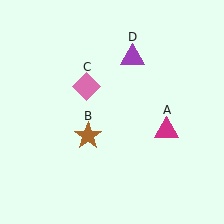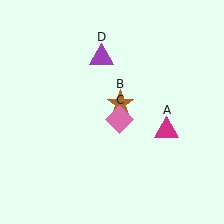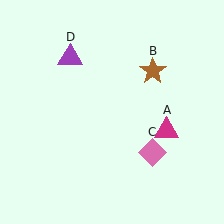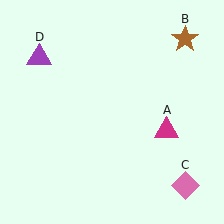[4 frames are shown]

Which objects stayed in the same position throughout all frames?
Magenta triangle (object A) remained stationary.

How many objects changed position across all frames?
3 objects changed position: brown star (object B), pink diamond (object C), purple triangle (object D).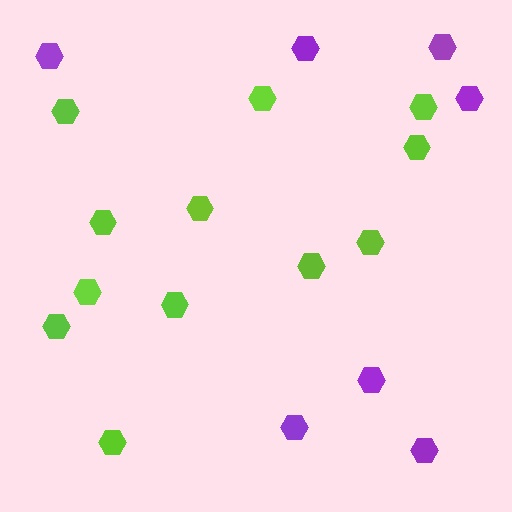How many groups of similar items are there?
There are 2 groups: one group of purple hexagons (7) and one group of lime hexagons (12).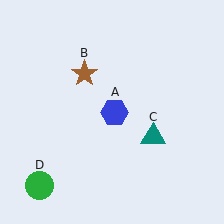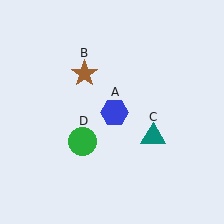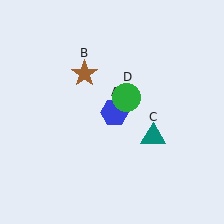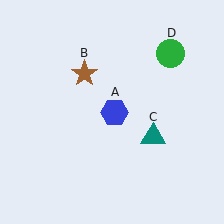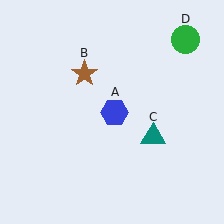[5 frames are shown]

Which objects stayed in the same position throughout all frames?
Blue hexagon (object A) and brown star (object B) and teal triangle (object C) remained stationary.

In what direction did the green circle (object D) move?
The green circle (object D) moved up and to the right.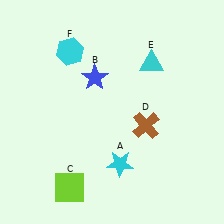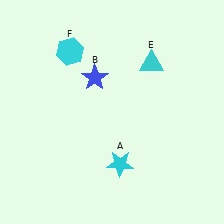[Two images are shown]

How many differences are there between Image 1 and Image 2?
There are 2 differences between the two images.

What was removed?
The brown cross (D), the lime square (C) were removed in Image 2.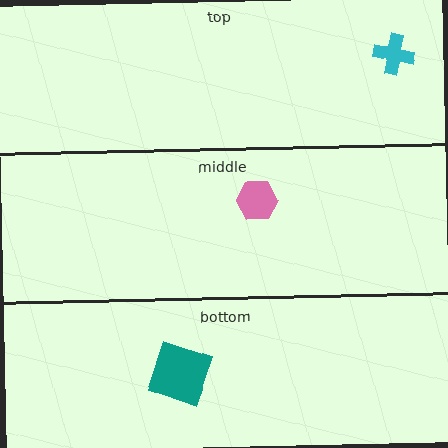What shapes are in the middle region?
The pink hexagon.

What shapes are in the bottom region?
The teal square.